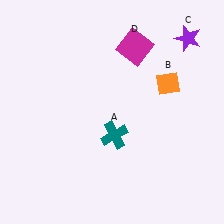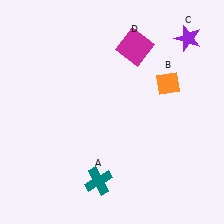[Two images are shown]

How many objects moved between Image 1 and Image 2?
1 object moved between the two images.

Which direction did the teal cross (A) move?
The teal cross (A) moved down.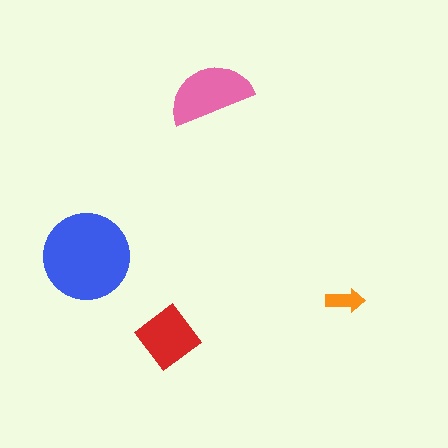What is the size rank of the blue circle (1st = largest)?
1st.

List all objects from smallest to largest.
The orange arrow, the red diamond, the pink semicircle, the blue circle.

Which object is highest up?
The pink semicircle is topmost.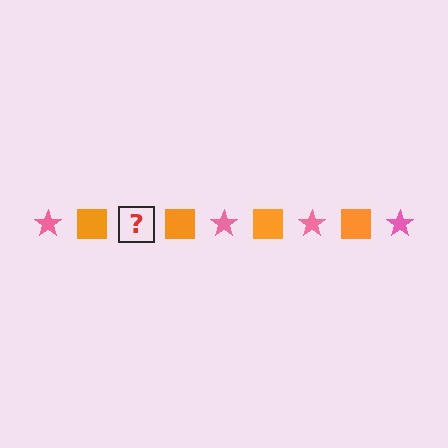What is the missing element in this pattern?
The missing element is a pink star.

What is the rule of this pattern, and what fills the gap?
The rule is that the pattern alternates between pink star and orange square. The gap should be filled with a pink star.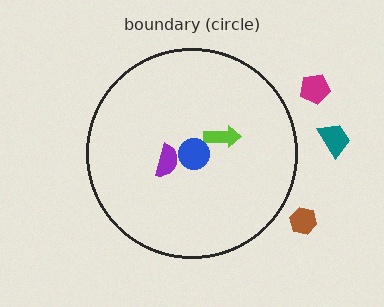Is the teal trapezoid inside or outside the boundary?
Outside.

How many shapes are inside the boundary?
3 inside, 3 outside.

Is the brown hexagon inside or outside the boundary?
Outside.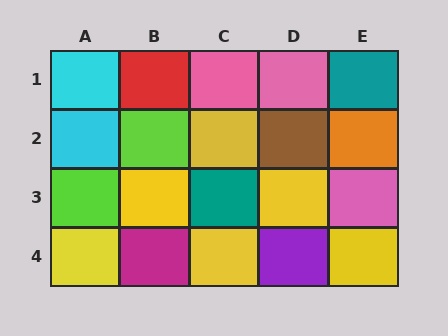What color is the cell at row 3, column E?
Pink.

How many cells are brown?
1 cell is brown.